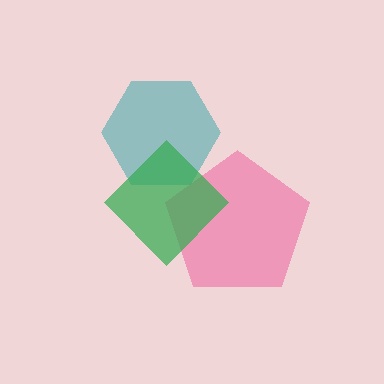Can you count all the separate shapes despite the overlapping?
Yes, there are 3 separate shapes.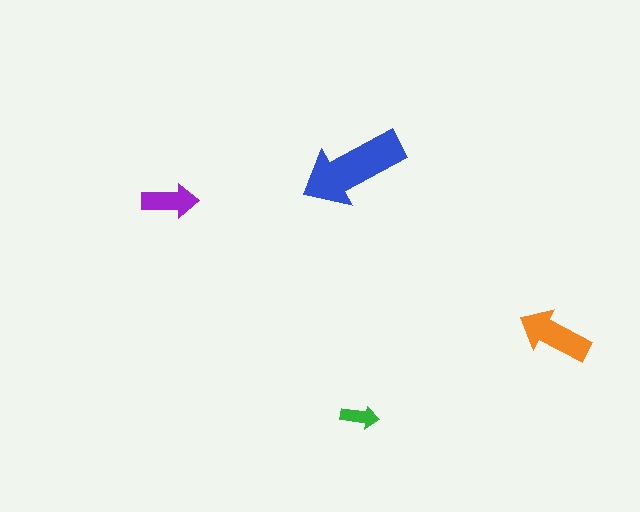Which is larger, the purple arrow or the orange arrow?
The orange one.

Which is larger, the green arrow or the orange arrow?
The orange one.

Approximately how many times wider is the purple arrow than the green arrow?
About 1.5 times wider.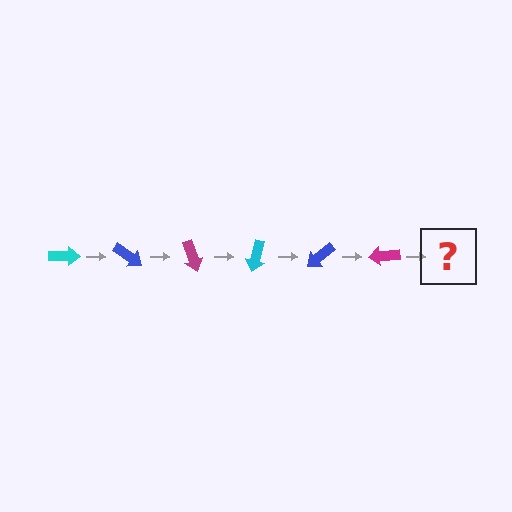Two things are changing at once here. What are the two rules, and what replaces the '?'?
The two rules are that it rotates 35 degrees each step and the color cycles through cyan, blue, and magenta. The '?' should be a cyan arrow, rotated 210 degrees from the start.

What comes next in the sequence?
The next element should be a cyan arrow, rotated 210 degrees from the start.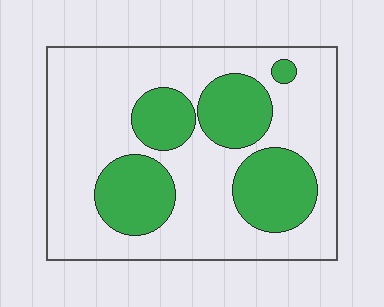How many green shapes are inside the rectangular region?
5.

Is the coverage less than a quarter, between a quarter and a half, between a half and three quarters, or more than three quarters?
Between a quarter and a half.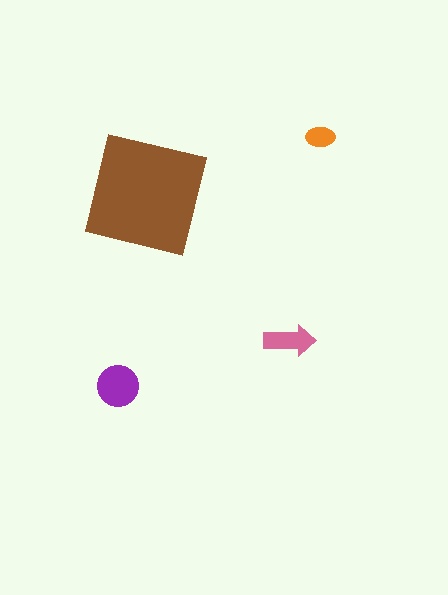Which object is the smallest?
The orange ellipse.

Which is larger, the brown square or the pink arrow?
The brown square.